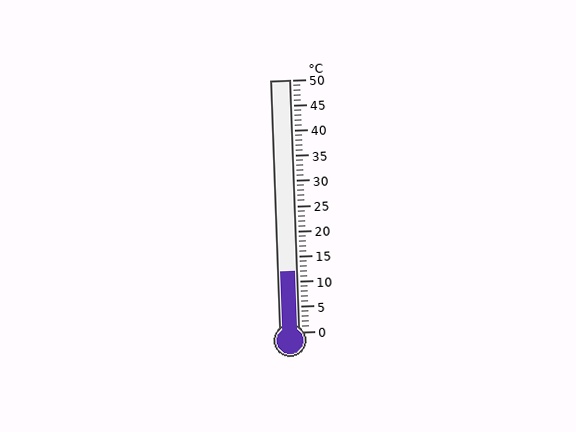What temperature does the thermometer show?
The thermometer shows approximately 12°C.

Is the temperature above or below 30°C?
The temperature is below 30°C.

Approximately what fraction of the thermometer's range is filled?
The thermometer is filled to approximately 25% of its range.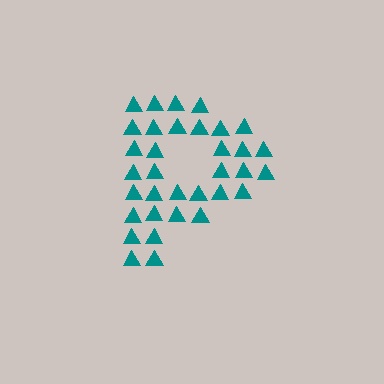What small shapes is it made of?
It is made of small triangles.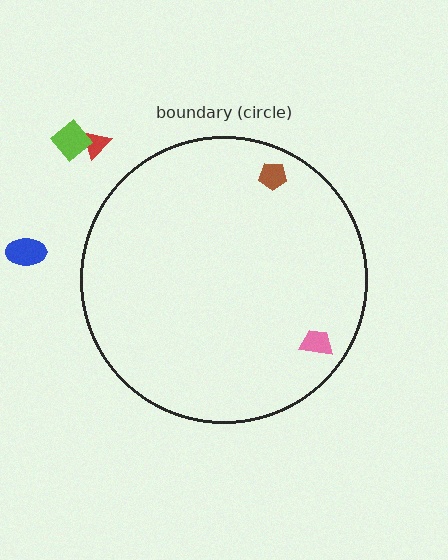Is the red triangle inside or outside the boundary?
Outside.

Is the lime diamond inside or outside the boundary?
Outside.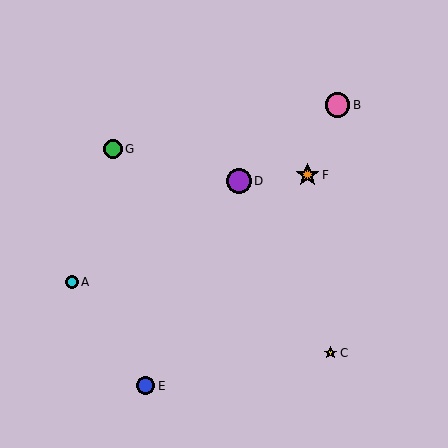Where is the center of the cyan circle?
The center of the cyan circle is at (72, 282).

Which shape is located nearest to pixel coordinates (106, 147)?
The green circle (labeled G) at (113, 149) is nearest to that location.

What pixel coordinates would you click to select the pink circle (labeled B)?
Click at (337, 105) to select the pink circle B.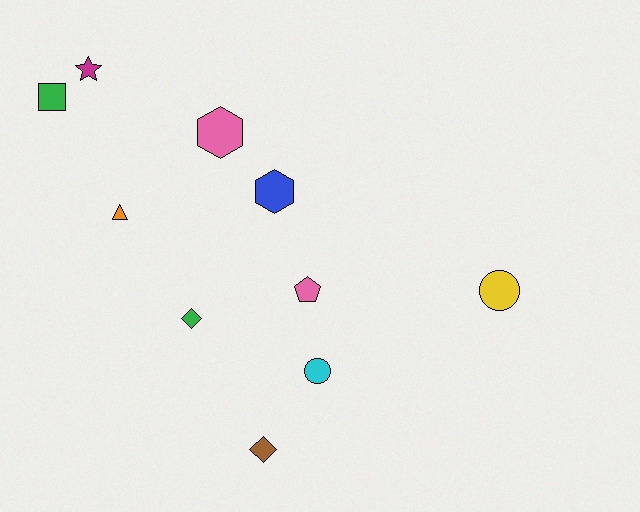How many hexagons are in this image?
There are 2 hexagons.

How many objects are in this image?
There are 10 objects.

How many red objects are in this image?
There are no red objects.